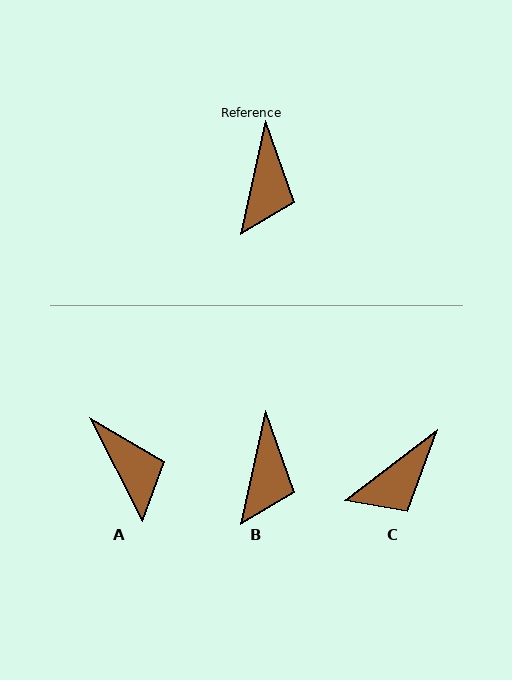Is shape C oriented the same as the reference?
No, it is off by about 40 degrees.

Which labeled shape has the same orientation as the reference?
B.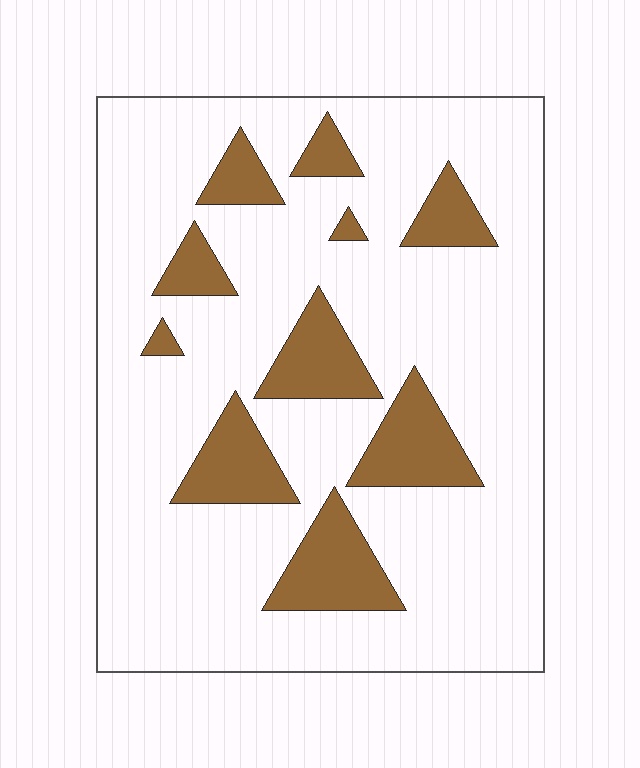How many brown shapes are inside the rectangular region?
10.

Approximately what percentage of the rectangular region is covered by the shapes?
Approximately 20%.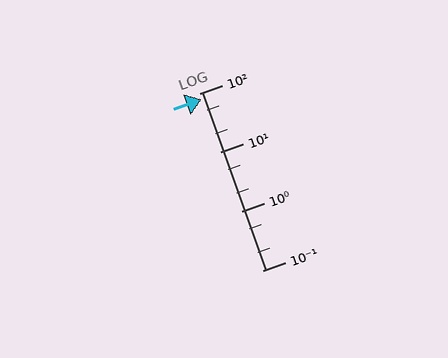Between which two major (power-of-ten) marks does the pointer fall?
The pointer is between 10 and 100.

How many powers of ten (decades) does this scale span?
The scale spans 3 decades, from 0.1 to 100.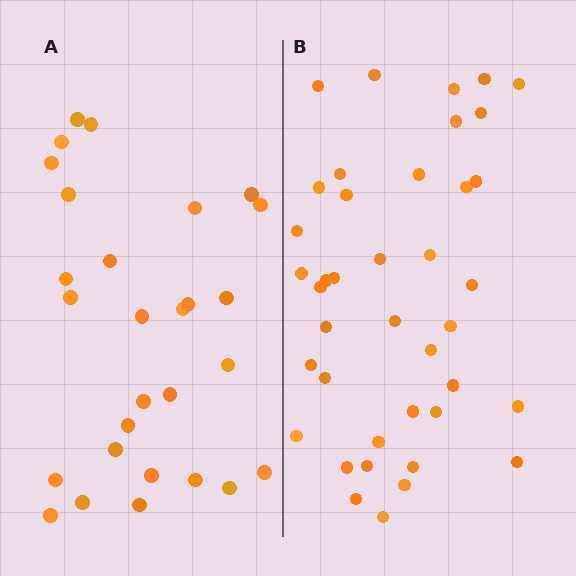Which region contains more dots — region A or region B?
Region B (the right region) has more dots.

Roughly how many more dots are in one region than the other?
Region B has roughly 12 or so more dots than region A.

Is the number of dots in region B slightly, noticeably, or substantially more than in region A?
Region B has noticeably more, but not dramatically so. The ratio is roughly 1.4 to 1.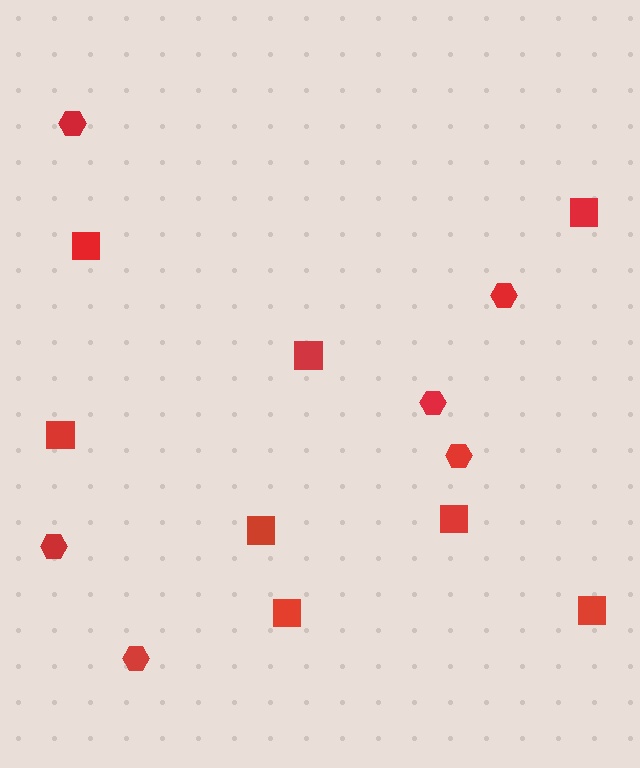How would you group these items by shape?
There are 2 groups: one group of hexagons (6) and one group of squares (8).